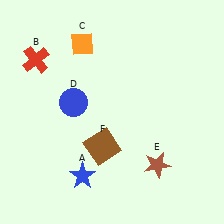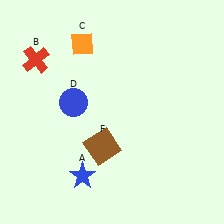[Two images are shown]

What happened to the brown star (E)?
The brown star (E) was removed in Image 2. It was in the bottom-right area of Image 1.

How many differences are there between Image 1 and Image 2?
There is 1 difference between the two images.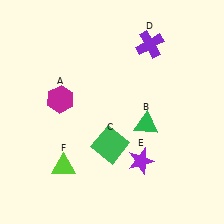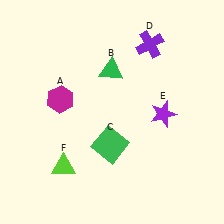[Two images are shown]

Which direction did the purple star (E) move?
The purple star (E) moved up.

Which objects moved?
The objects that moved are: the green triangle (B), the purple star (E).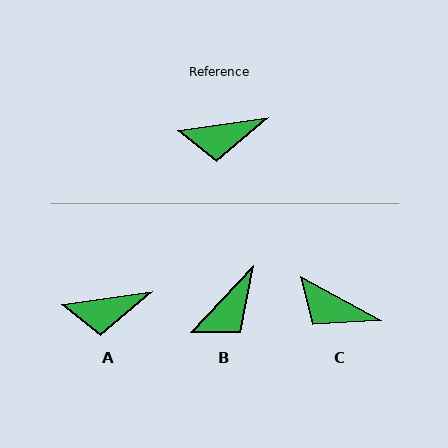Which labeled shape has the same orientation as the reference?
A.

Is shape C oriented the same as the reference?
No, it is off by about 37 degrees.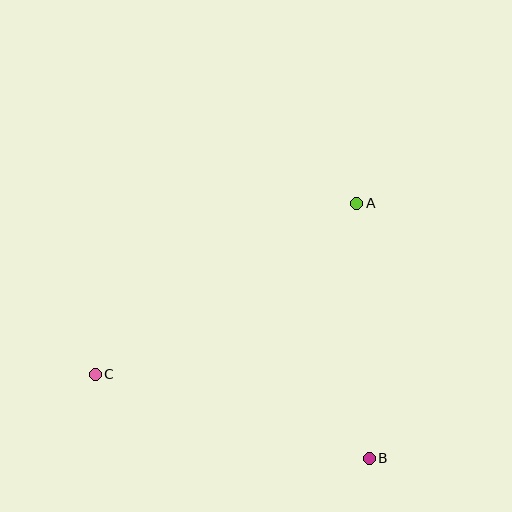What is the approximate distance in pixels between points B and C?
The distance between B and C is approximately 287 pixels.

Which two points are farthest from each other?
Points A and C are farthest from each other.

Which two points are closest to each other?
Points A and B are closest to each other.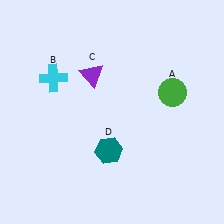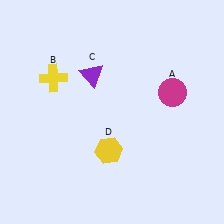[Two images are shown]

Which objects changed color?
A changed from green to magenta. B changed from cyan to yellow. D changed from teal to yellow.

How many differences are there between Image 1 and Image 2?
There are 3 differences between the two images.